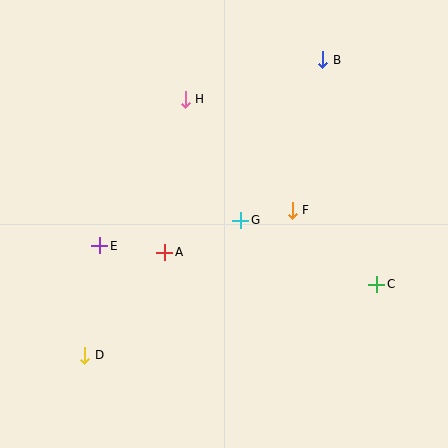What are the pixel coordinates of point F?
Point F is at (292, 210).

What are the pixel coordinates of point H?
Point H is at (185, 99).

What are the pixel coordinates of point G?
Point G is at (241, 220).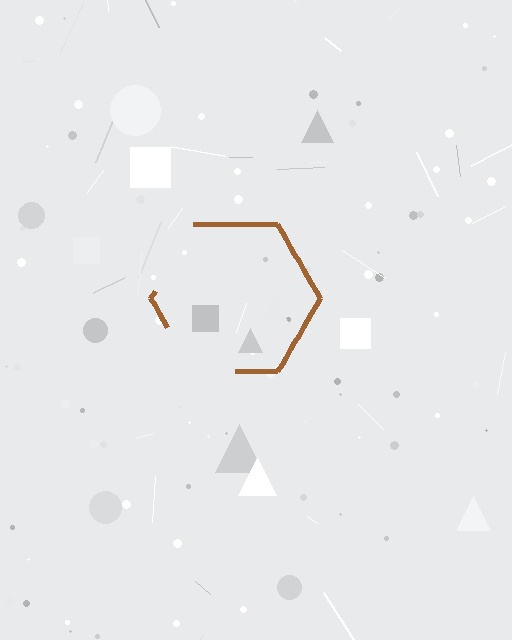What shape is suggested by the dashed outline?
The dashed outline suggests a hexagon.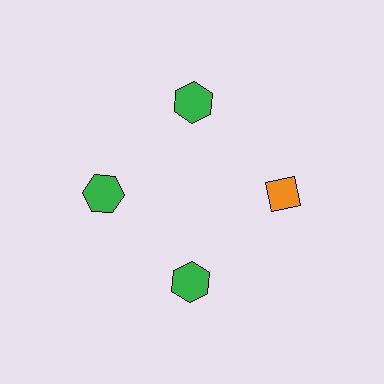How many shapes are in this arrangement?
There are 4 shapes arranged in a ring pattern.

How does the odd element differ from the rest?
It differs in both color (orange instead of green) and shape (diamond instead of hexagon).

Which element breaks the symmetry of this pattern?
The orange diamond at roughly the 3 o'clock position breaks the symmetry. All other shapes are green hexagons.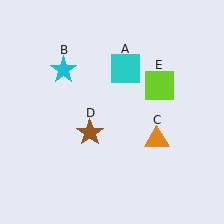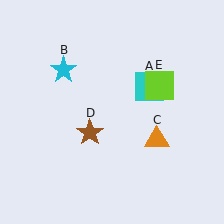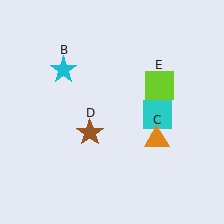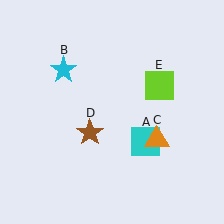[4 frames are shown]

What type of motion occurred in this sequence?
The cyan square (object A) rotated clockwise around the center of the scene.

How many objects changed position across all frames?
1 object changed position: cyan square (object A).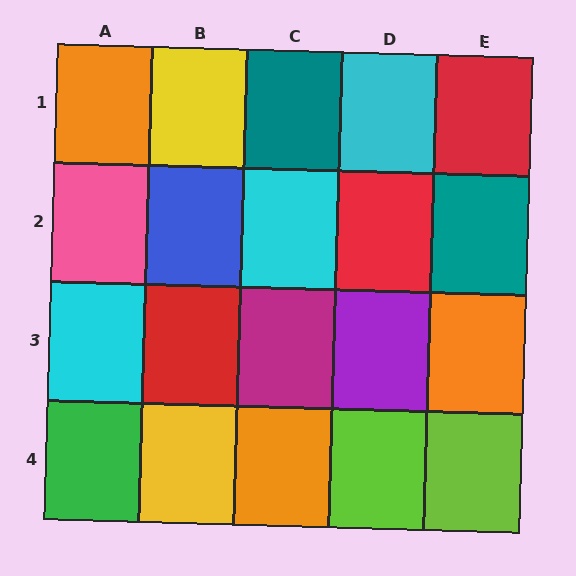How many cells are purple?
1 cell is purple.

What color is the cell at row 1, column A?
Orange.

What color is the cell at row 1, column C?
Teal.